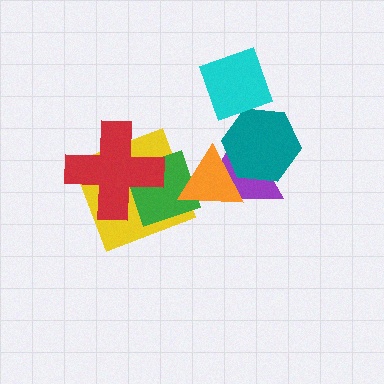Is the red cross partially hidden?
No, no other shape covers it.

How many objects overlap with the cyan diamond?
1 object overlaps with the cyan diamond.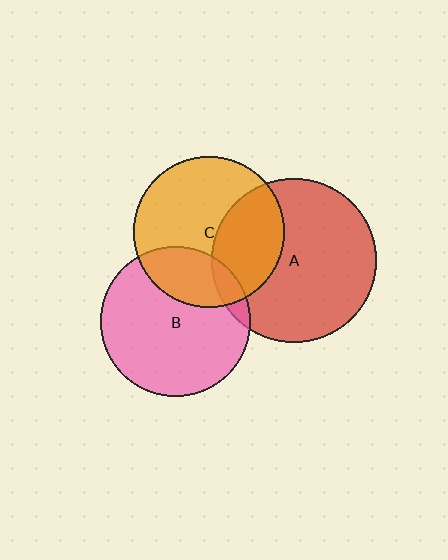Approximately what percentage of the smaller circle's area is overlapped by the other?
Approximately 35%.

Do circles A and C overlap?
Yes.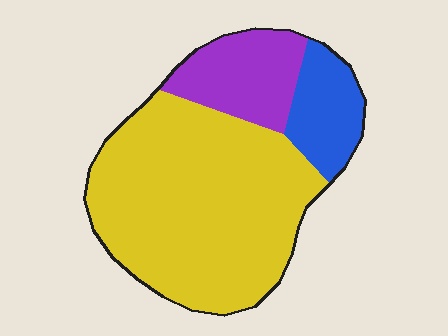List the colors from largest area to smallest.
From largest to smallest: yellow, purple, blue.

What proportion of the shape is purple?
Purple covers 18% of the shape.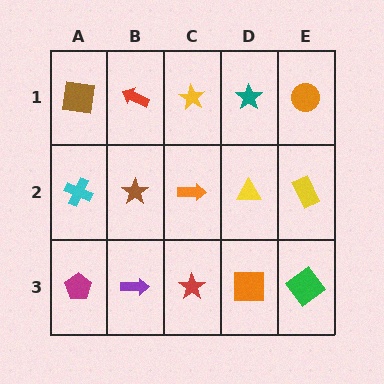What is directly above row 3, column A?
A cyan cross.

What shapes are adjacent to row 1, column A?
A cyan cross (row 2, column A), a red arrow (row 1, column B).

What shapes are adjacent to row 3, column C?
An orange arrow (row 2, column C), a purple arrow (row 3, column B), an orange square (row 3, column D).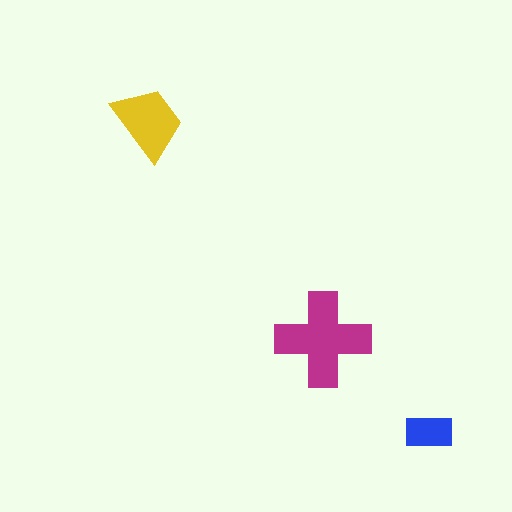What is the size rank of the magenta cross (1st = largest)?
1st.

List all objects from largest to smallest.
The magenta cross, the yellow trapezoid, the blue rectangle.